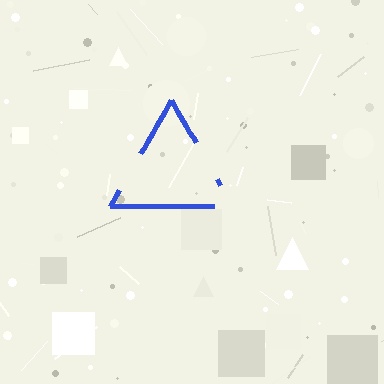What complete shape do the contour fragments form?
The contour fragments form a triangle.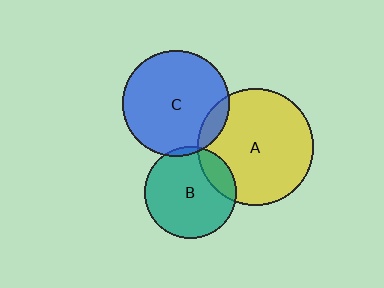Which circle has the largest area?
Circle A (yellow).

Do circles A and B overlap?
Yes.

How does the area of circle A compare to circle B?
Approximately 1.6 times.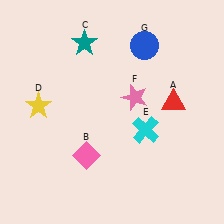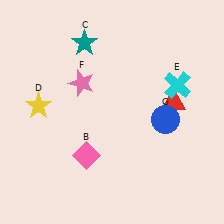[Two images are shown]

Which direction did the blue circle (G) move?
The blue circle (G) moved down.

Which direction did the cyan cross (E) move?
The cyan cross (E) moved up.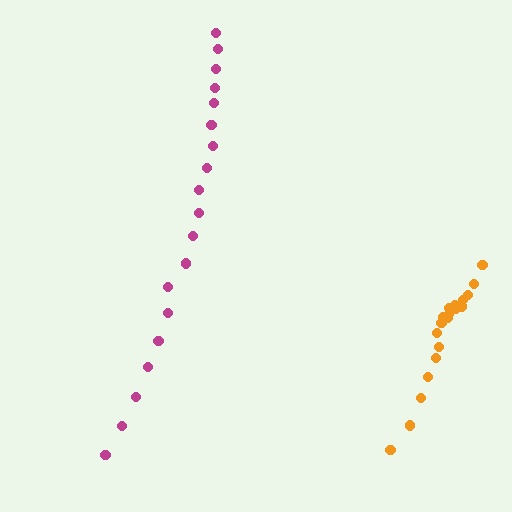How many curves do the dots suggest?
There are 2 distinct paths.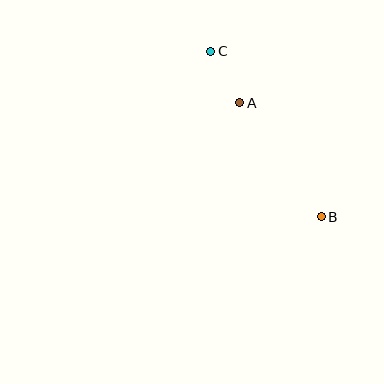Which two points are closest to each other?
Points A and C are closest to each other.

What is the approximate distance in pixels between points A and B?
The distance between A and B is approximately 140 pixels.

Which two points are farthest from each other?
Points B and C are farthest from each other.